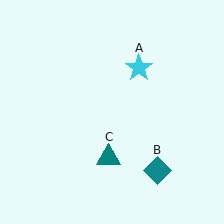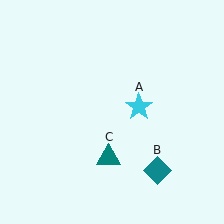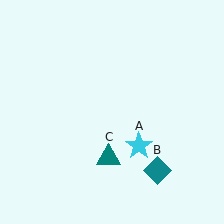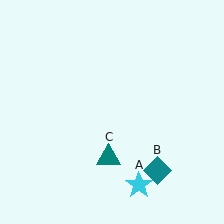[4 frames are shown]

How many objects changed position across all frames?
1 object changed position: cyan star (object A).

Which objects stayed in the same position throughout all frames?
Teal diamond (object B) and teal triangle (object C) remained stationary.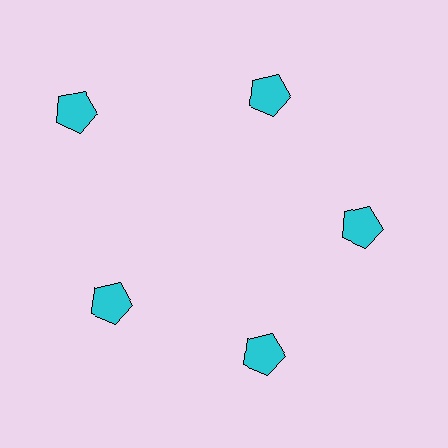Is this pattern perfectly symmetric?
No. The 5 cyan pentagons are arranged in a ring, but one element near the 10 o'clock position is pushed outward from the center, breaking the 5-fold rotational symmetry.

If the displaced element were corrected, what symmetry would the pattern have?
It would have 5-fold rotational symmetry — the pattern would map onto itself every 72 degrees.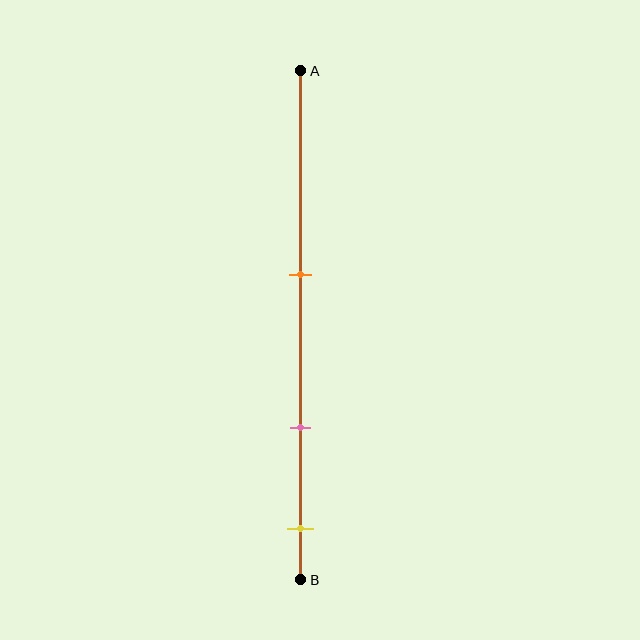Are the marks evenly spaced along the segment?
Yes, the marks are approximately evenly spaced.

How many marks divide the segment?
There are 3 marks dividing the segment.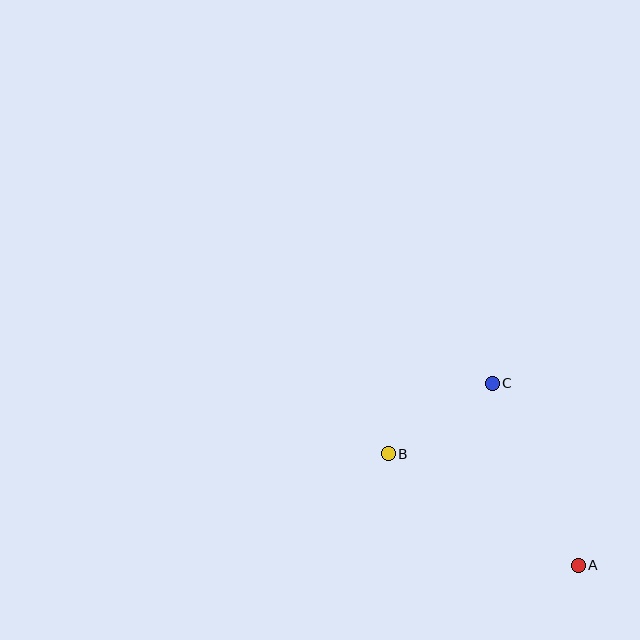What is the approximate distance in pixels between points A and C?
The distance between A and C is approximately 201 pixels.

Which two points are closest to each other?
Points B and C are closest to each other.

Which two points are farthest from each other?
Points A and B are farthest from each other.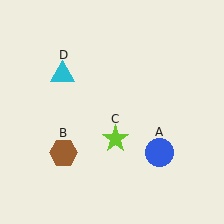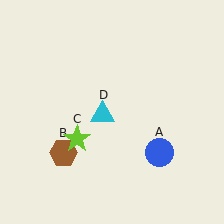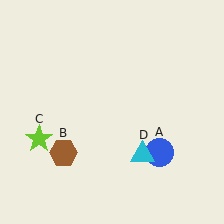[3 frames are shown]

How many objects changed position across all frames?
2 objects changed position: lime star (object C), cyan triangle (object D).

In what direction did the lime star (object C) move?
The lime star (object C) moved left.